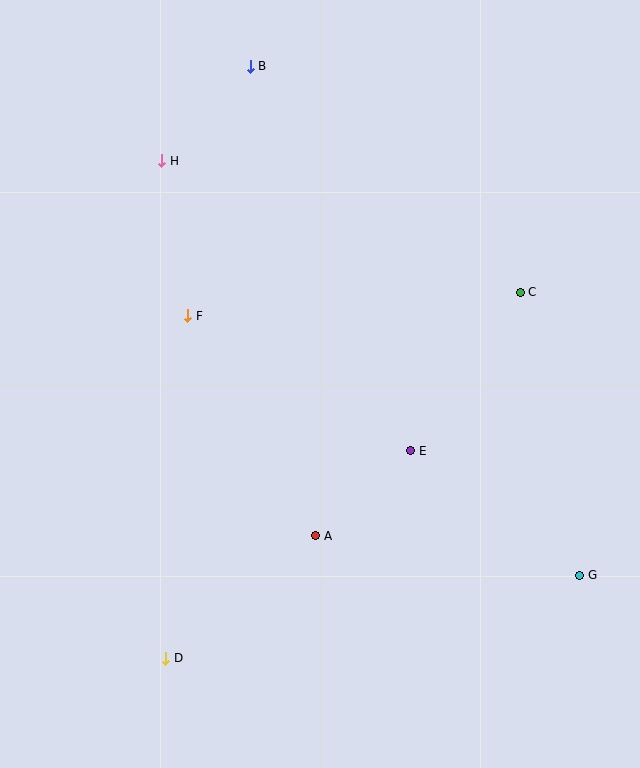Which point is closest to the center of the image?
Point E at (411, 451) is closest to the center.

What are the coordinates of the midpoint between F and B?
The midpoint between F and B is at (219, 191).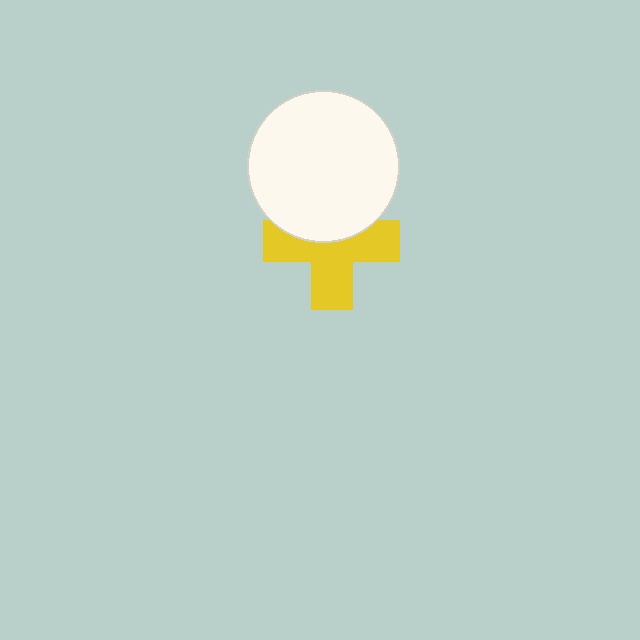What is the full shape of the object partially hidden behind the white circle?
The partially hidden object is a yellow cross.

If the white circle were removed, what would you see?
You would see the complete yellow cross.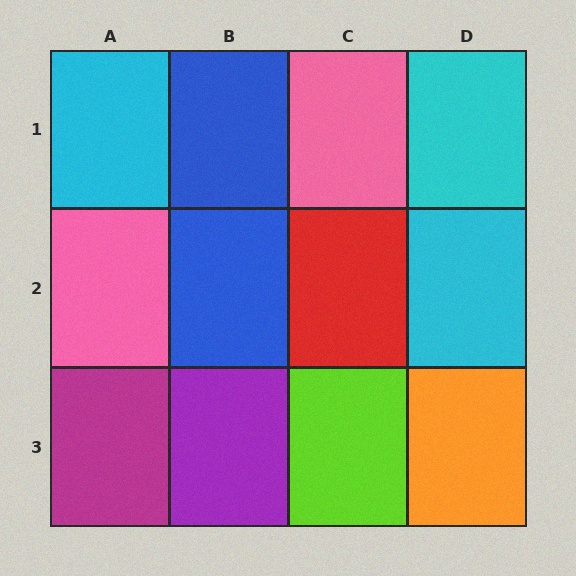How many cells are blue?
2 cells are blue.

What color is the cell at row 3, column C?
Lime.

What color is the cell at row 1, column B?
Blue.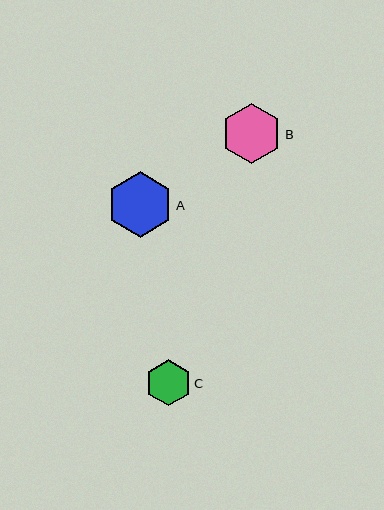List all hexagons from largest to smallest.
From largest to smallest: A, B, C.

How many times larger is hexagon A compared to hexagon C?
Hexagon A is approximately 1.4 times the size of hexagon C.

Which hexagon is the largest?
Hexagon A is the largest with a size of approximately 66 pixels.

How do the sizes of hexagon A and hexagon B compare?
Hexagon A and hexagon B are approximately the same size.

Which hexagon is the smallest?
Hexagon C is the smallest with a size of approximately 46 pixels.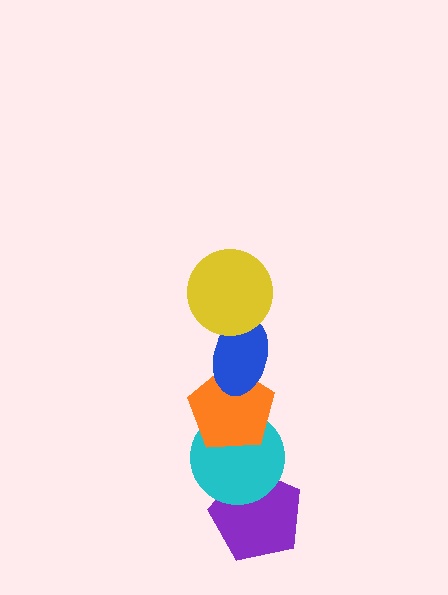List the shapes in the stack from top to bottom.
From top to bottom: the yellow circle, the blue ellipse, the orange pentagon, the cyan circle, the purple pentagon.